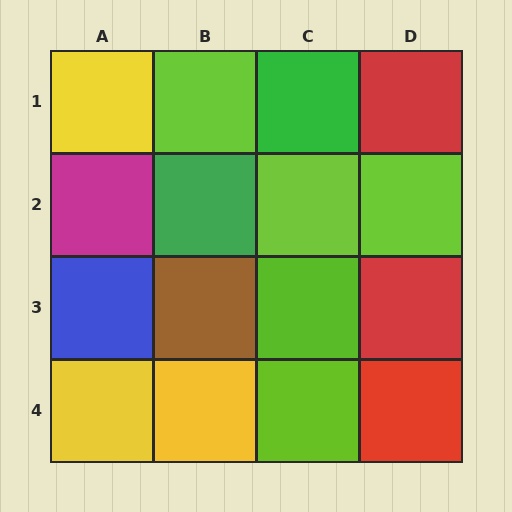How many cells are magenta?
1 cell is magenta.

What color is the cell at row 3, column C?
Lime.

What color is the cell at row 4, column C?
Lime.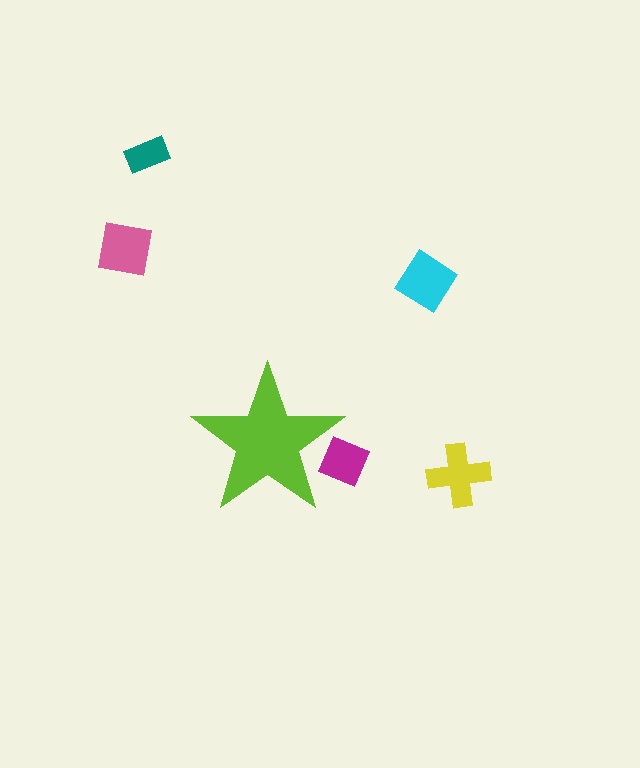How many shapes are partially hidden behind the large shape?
1 shape is partially hidden.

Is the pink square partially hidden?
No, the pink square is fully visible.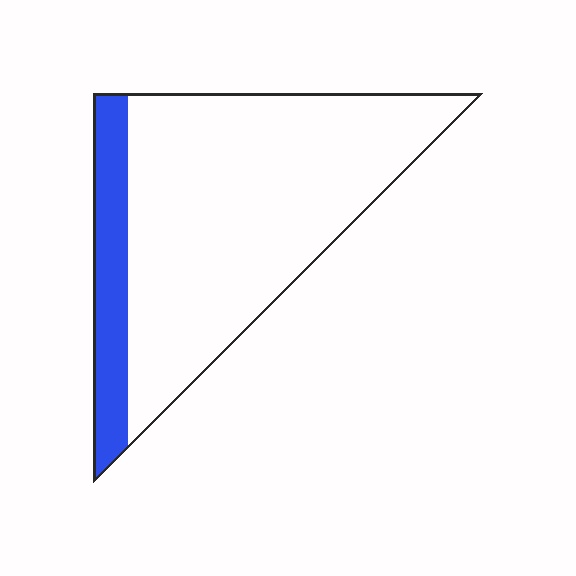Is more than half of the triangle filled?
No.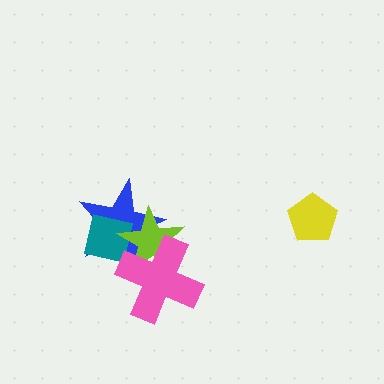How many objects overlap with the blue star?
3 objects overlap with the blue star.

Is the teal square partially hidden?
Yes, it is partially covered by another shape.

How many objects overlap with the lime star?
3 objects overlap with the lime star.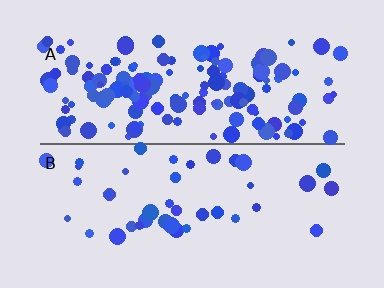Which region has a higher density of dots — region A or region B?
A (the top).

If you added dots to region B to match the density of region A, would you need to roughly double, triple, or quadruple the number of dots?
Approximately triple.